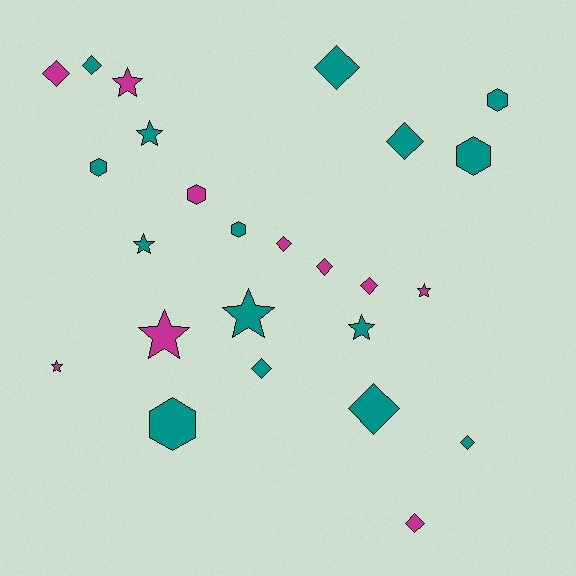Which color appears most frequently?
Teal, with 15 objects.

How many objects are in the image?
There are 25 objects.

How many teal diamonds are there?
There are 6 teal diamonds.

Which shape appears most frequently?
Diamond, with 11 objects.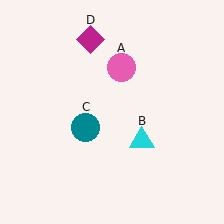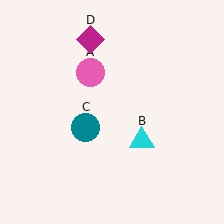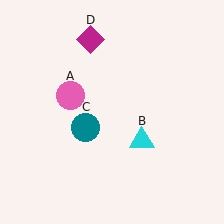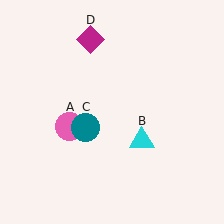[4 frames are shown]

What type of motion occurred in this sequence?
The pink circle (object A) rotated counterclockwise around the center of the scene.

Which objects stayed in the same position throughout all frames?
Cyan triangle (object B) and teal circle (object C) and magenta diamond (object D) remained stationary.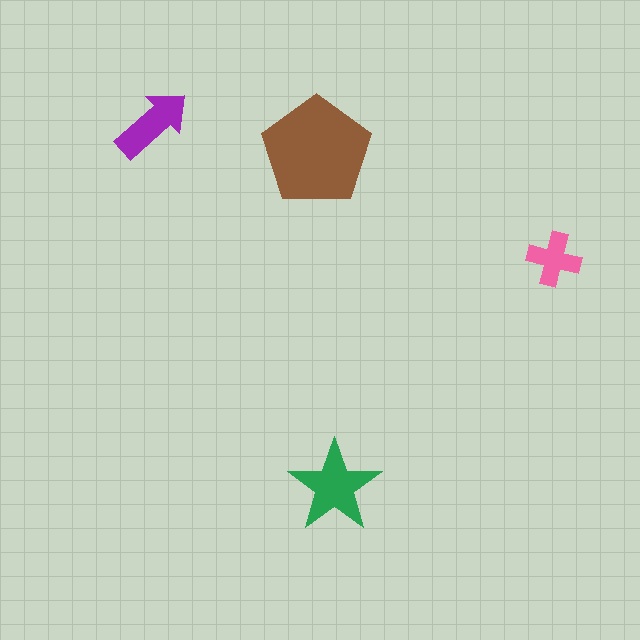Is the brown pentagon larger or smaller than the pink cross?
Larger.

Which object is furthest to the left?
The purple arrow is leftmost.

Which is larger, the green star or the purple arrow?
The green star.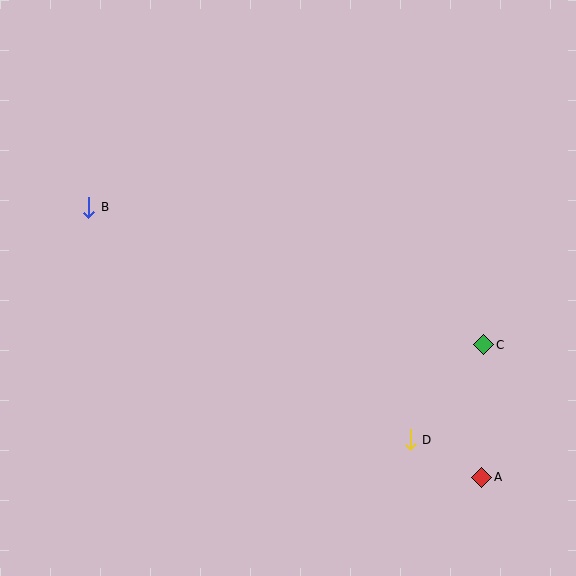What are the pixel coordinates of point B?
Point B is at (89, 207).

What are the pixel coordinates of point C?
Point C is at (484, 345).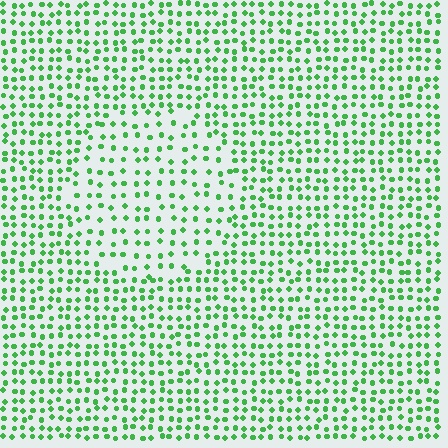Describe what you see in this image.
The image contains small green elements arranged at two different densities. A circle-shaped region is visible where the elements are less densely packed than the surrounding area.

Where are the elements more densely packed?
The elements are more densely packed outside the circle boundary.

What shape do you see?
I see a circle.